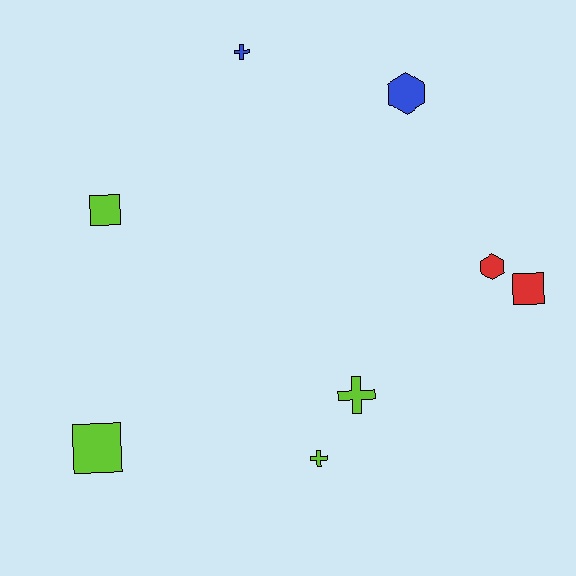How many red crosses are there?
There are no red crosses.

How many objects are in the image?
There are 8 objects.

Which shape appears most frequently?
Square, with 3 objects.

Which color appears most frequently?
Lime, with 4 objects.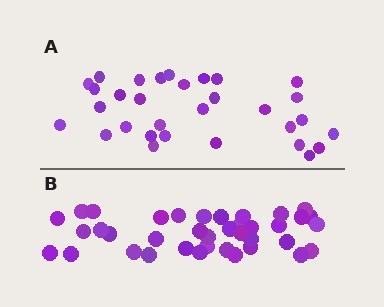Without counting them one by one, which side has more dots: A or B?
Region B (the bottom region) has more dots.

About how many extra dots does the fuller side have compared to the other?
Region B has roughly 8 or so more dots than region A.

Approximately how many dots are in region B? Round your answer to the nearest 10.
About 40 dots. (The exact count is 38, which rounds to 40.)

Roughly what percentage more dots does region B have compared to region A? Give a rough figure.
About 25% more.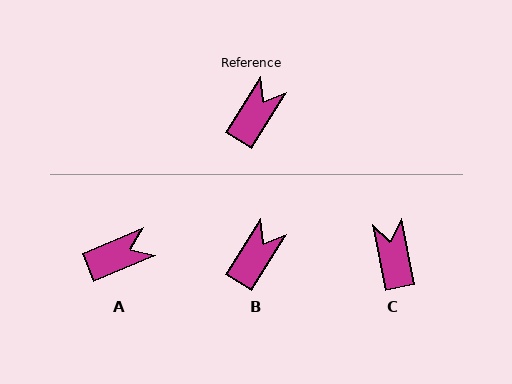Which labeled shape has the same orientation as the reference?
B.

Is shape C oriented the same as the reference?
No, it is off by about 43 degrees.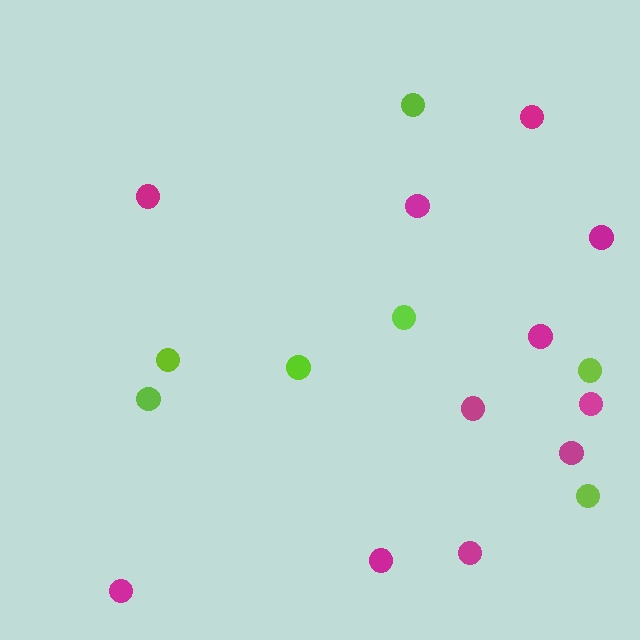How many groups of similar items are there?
There are 2 groups: one group of magenta circles (11) and one group of lime circles (7).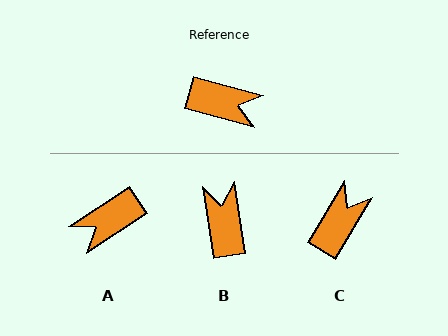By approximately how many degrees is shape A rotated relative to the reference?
Approximately 132 degrees clockwise.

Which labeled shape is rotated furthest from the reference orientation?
A, about 132 degrees away.